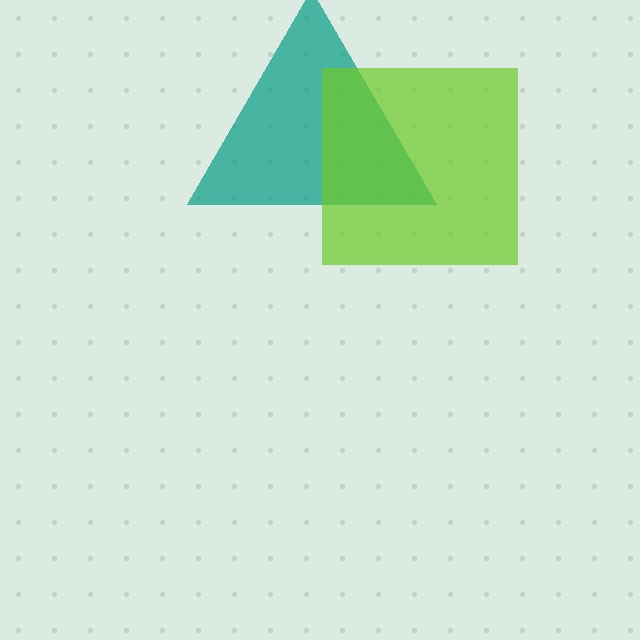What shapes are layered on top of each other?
The layered shapes are: a teal triangle, a lime square.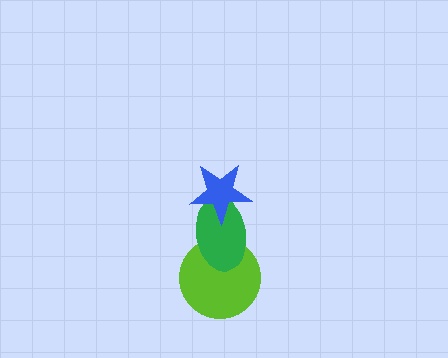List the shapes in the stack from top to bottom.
From top to bottom: the blue star, the green ellipse, the lime circle.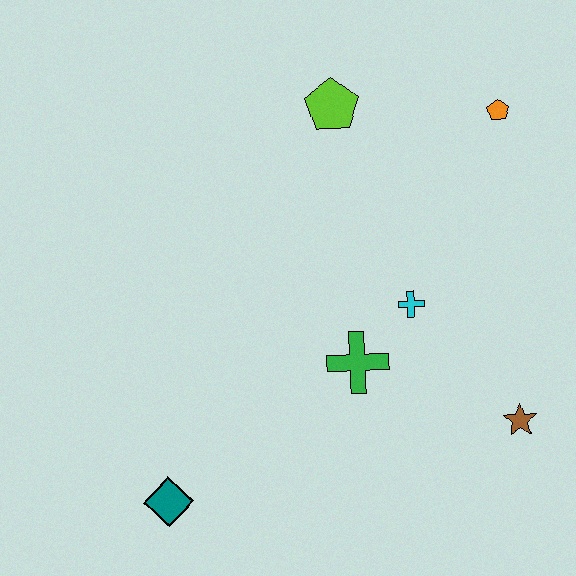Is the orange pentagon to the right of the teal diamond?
Yes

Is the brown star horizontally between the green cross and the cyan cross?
No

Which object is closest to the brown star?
The cyan cross is closest to the brown star.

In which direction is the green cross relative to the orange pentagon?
The green cross is below the orange pentagon.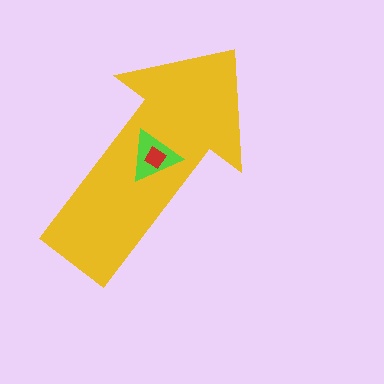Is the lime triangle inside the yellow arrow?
Yes.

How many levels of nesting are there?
3.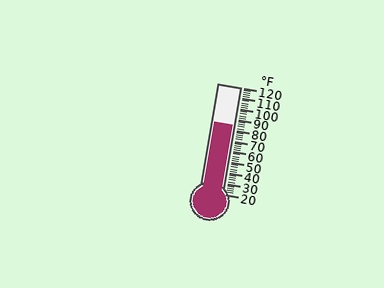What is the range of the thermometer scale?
The thermometer scale ranges from 20°F to 120°F.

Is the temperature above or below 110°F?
The temperature is below 110°F.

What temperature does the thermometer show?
The thermometer shows approximately 84°F.